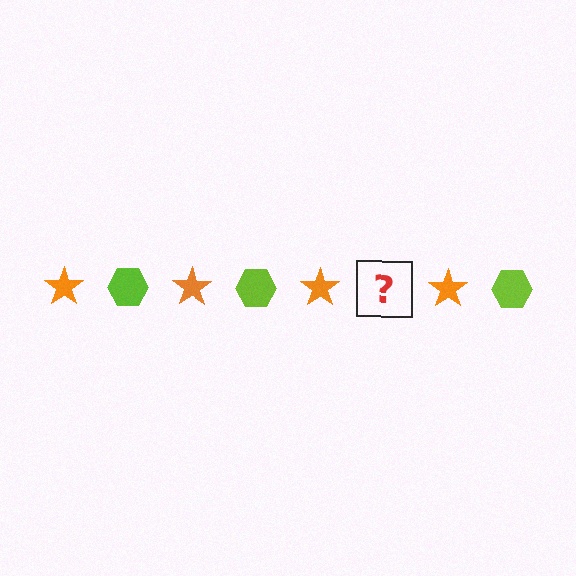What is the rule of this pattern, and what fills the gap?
The rule is that the pattern alternates between orange star and lime hexagon. The gap should be filled with a lime hexagon.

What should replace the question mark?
The question mark should be replaced with a lime hexagon.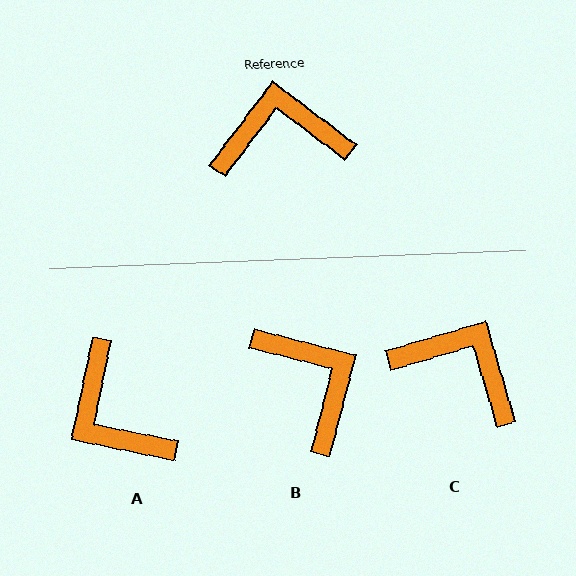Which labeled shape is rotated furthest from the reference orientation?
A, about 116 degrees away.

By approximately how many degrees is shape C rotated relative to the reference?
Approximately 36 degrees clockwise.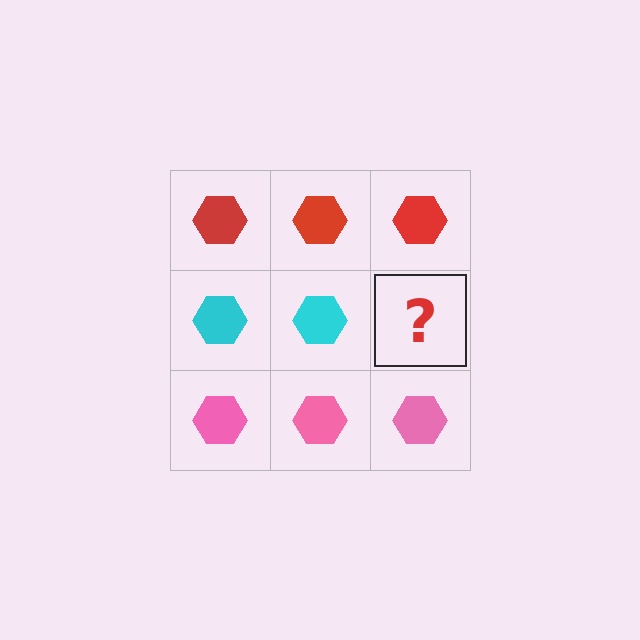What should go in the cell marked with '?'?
The missing cell should contain a cyan hexagon.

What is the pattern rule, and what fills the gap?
The rule is that each row has a consistent color. The gap should be filled with a cyan hexagon.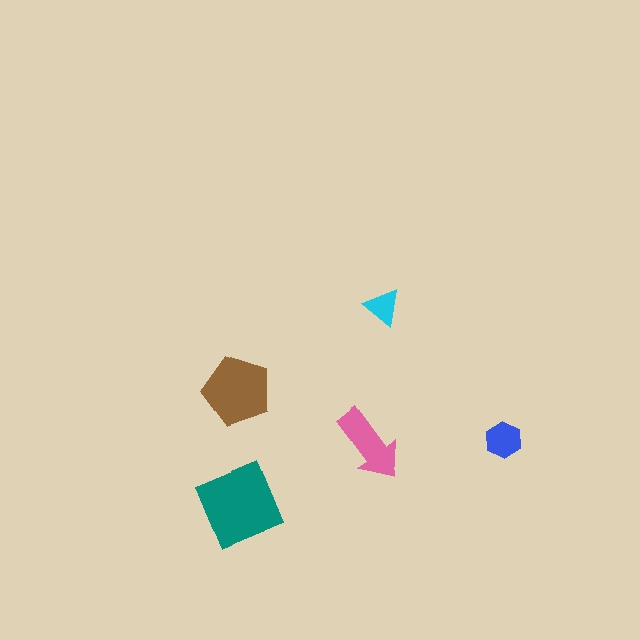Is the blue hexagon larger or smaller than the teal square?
Smaller.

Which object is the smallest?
The cyan triangle.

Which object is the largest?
The teal square.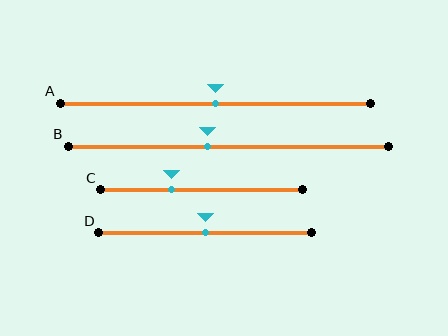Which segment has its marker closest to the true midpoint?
Segment A has its marker closest to the true midpoint.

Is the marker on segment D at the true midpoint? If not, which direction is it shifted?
Yes, the marker on segment D is at the true midpoint.